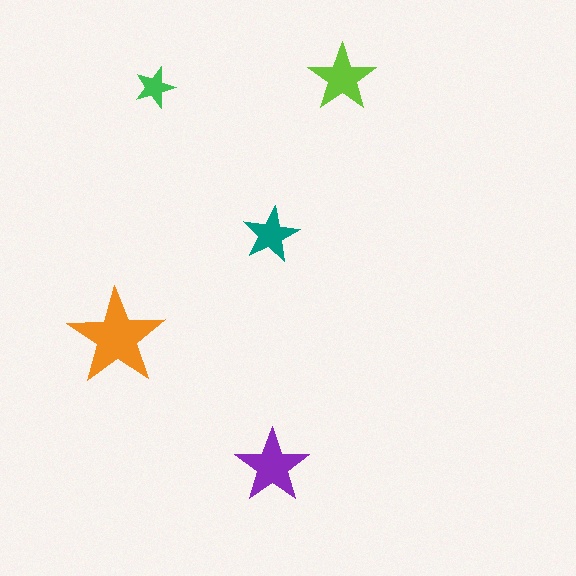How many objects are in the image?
There are 5 objects in the image.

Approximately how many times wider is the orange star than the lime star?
About 1.5 times wider.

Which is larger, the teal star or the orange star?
The orange one.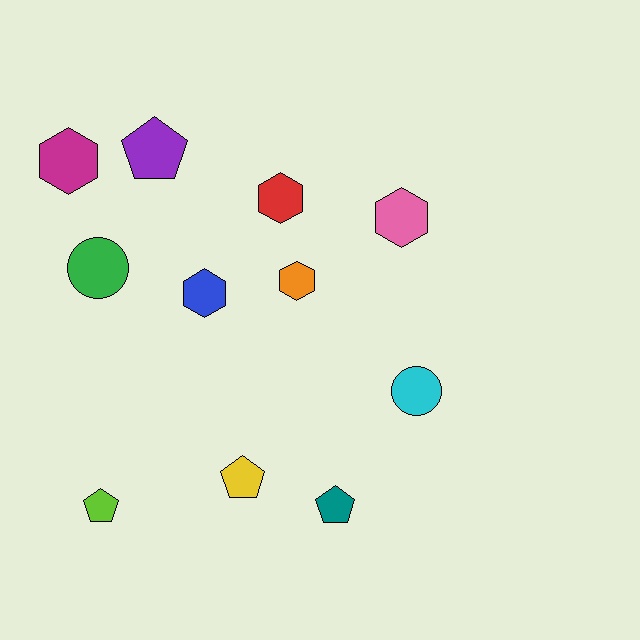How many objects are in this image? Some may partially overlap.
There are 11 objects.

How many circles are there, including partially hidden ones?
There are 2 circles.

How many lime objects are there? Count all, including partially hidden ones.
There is 1 lime object.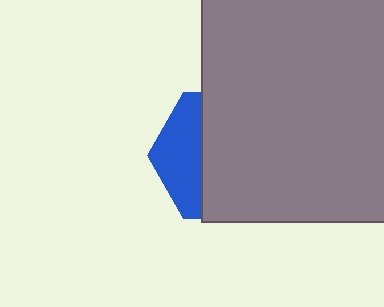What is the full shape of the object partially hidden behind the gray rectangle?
The partially hidden object is a blue hexagon.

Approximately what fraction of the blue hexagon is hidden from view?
Roughly 67% of the blue hexagon is hidden behind the gray rectangle.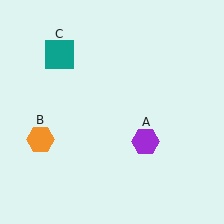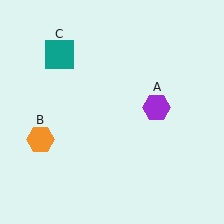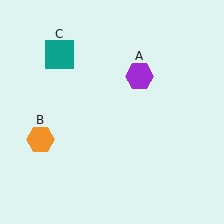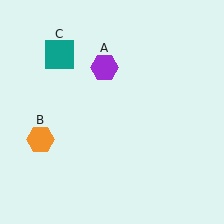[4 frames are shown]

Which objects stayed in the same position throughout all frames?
Orange hexagon (object B) and teal square (object C) remained stationary.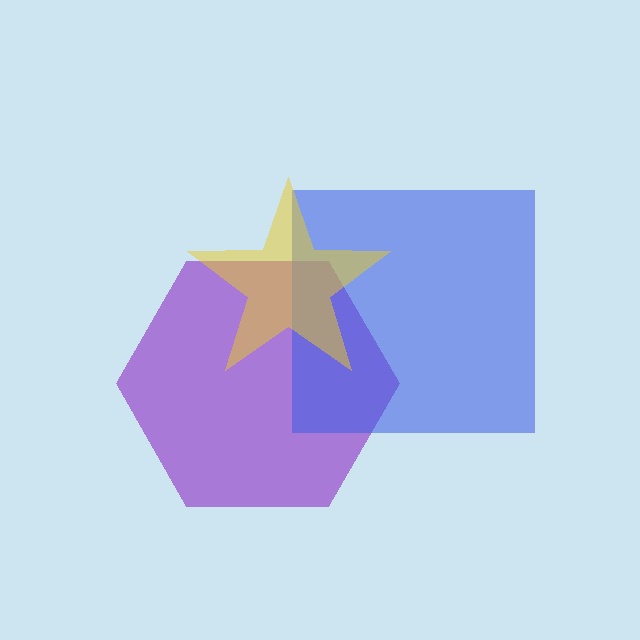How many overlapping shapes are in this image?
There are 3 overlapping shapes in the image.